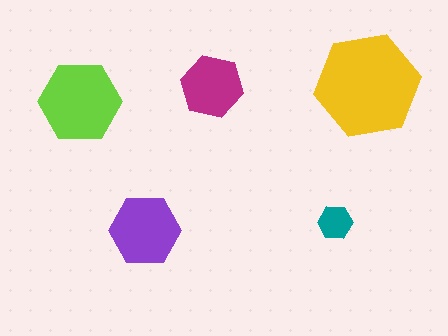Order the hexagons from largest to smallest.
the yellow one, the lime one, the purple one, the magenta one, the teal one.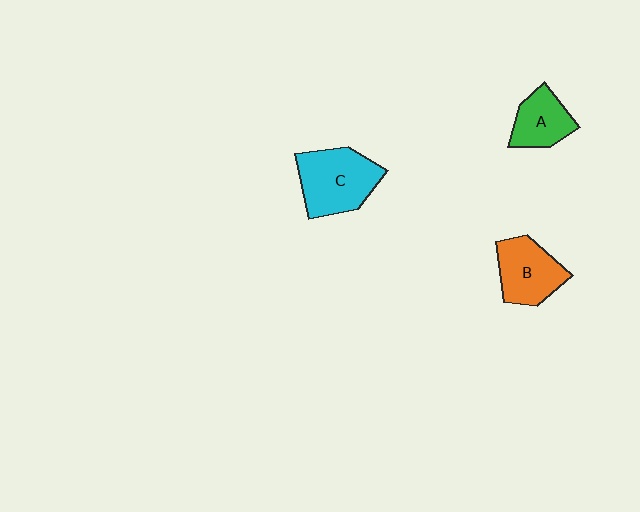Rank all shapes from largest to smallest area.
From largest to smallest: C (cyan), B (orange), A (green).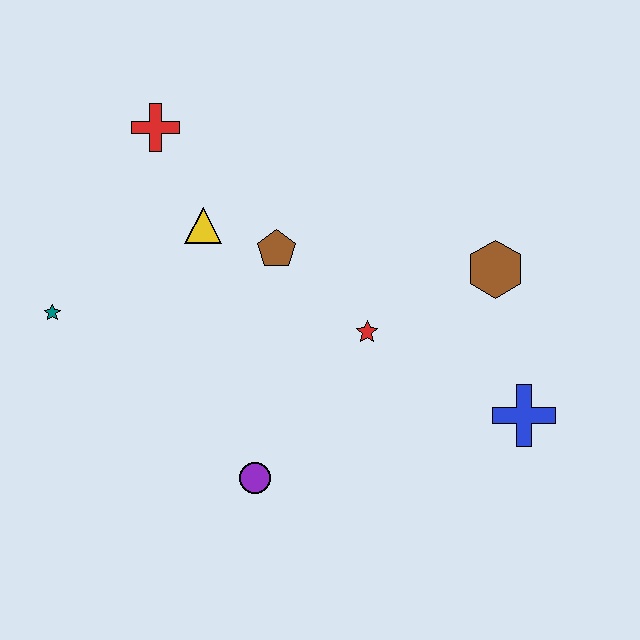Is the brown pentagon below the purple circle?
No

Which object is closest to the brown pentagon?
The yellow triangle is closest to the brown pentagon.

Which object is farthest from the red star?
The teal star is farthest from the red star.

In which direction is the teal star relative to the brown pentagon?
The teal star is to the left of the brown pentagon.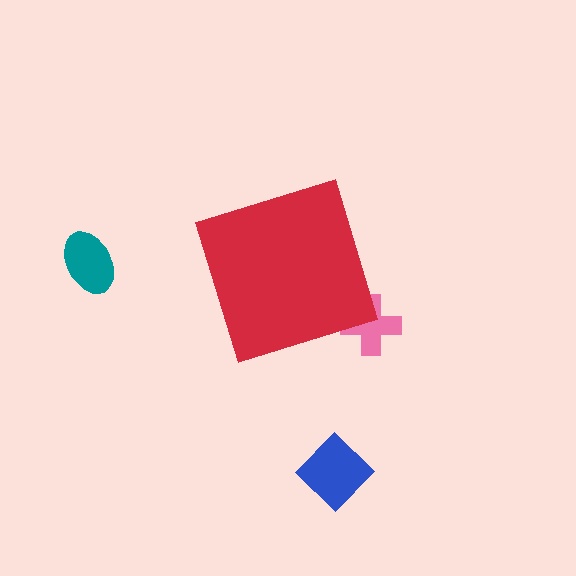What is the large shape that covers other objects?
A red diamond.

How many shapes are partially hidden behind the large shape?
1 shape is partially hidden.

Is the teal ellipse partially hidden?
No, the teal ellipse is fully visible.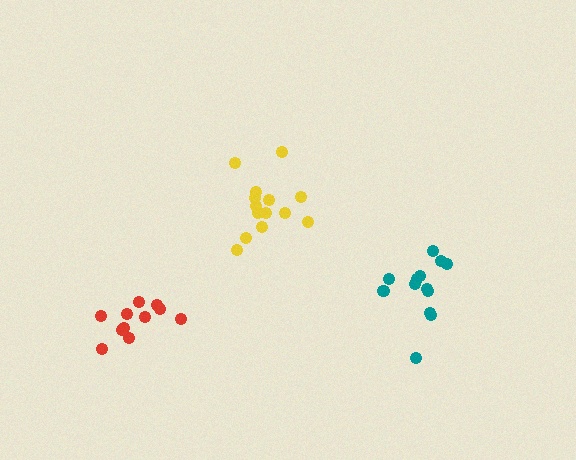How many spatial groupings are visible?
There are 3 spatial groupings.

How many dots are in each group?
Group 1: 14 dots, Group 2: 11 dots, Group 3: 13 dots (38 total).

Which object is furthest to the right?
The teal cluster is rightmost.